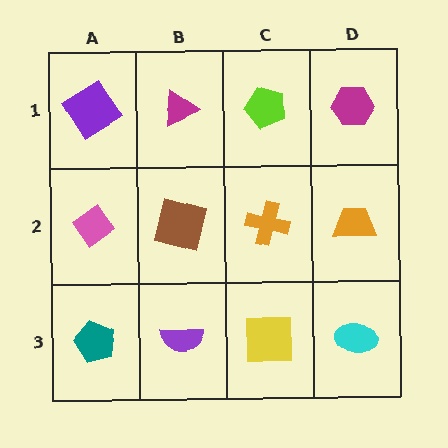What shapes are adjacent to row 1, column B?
A brown square (row 2, column B), a purple diamond (row 1, column A), a lime pentagon (row 1, column C).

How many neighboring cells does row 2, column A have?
3.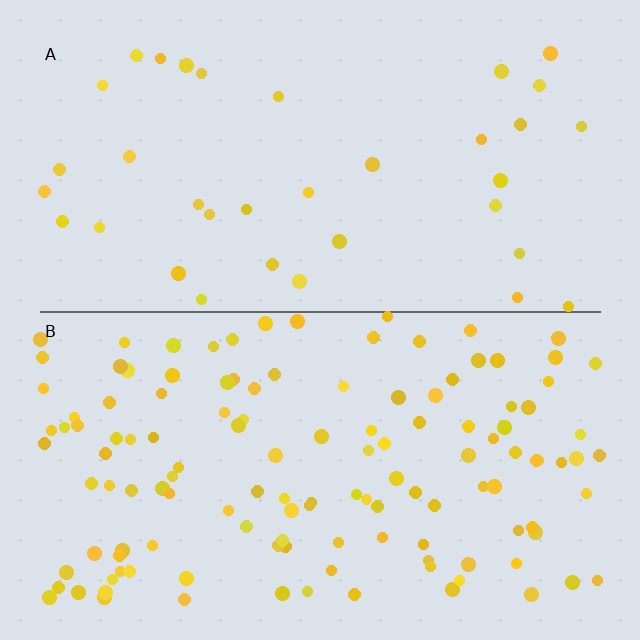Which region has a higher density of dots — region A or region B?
B (the bottom).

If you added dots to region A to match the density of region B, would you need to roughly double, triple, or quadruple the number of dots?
Approximately quadruple.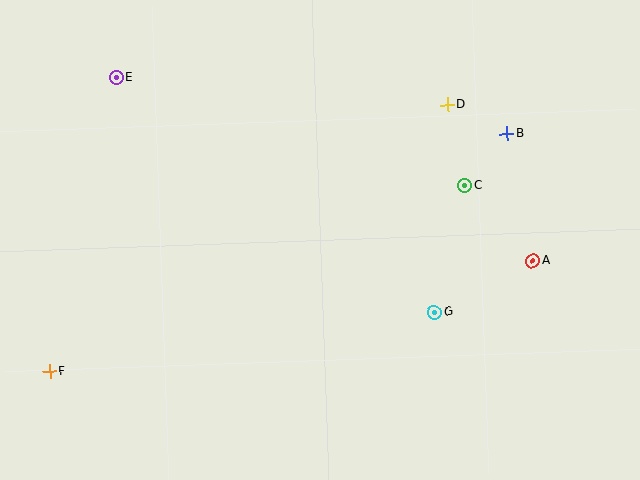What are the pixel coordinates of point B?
Point B is at (507, 134).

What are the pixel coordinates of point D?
Point D is at (448, 105).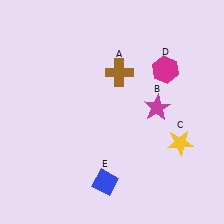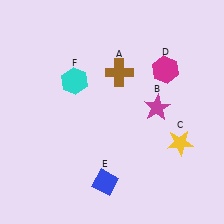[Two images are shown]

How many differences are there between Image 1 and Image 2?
There is 1 difference between the two images.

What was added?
A cyan hexagon (F) was added in Image 2.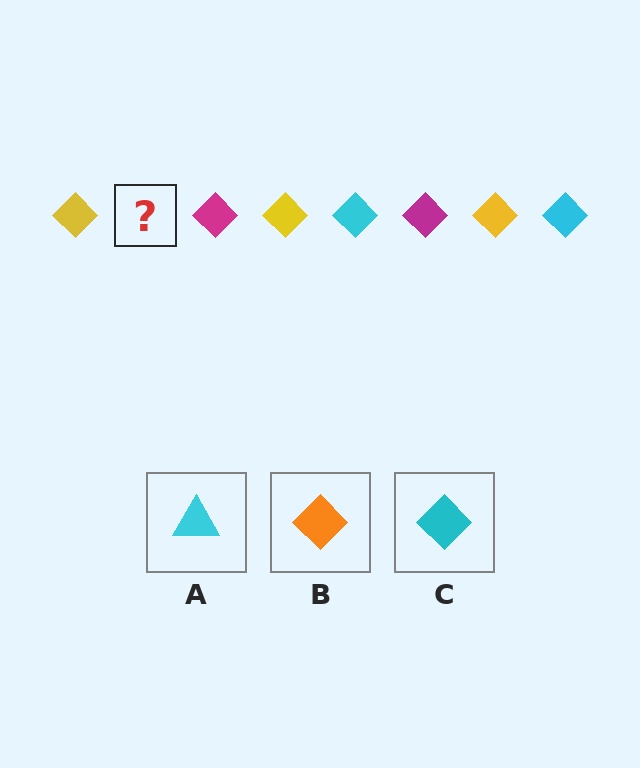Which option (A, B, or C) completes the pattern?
C.